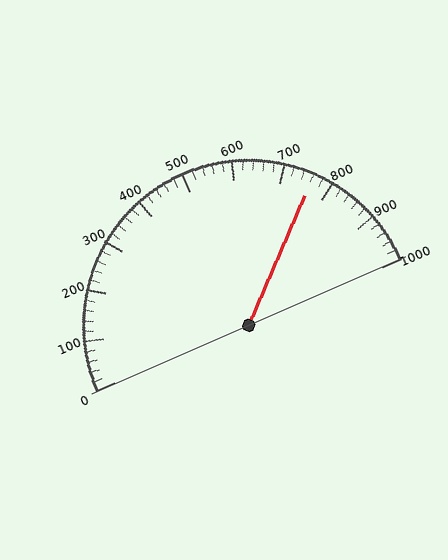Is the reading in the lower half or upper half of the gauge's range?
The reading is in the upper half of the range (0 to 1000).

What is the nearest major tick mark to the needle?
The nearest major tick mark is 800.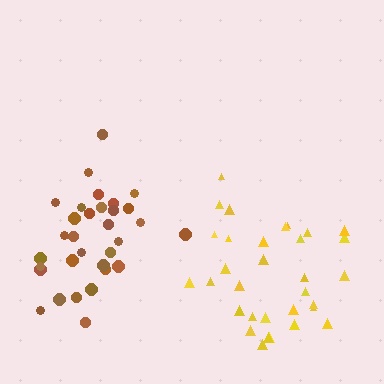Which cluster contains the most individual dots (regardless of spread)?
Yellow (32).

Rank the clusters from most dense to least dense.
brown, yellow.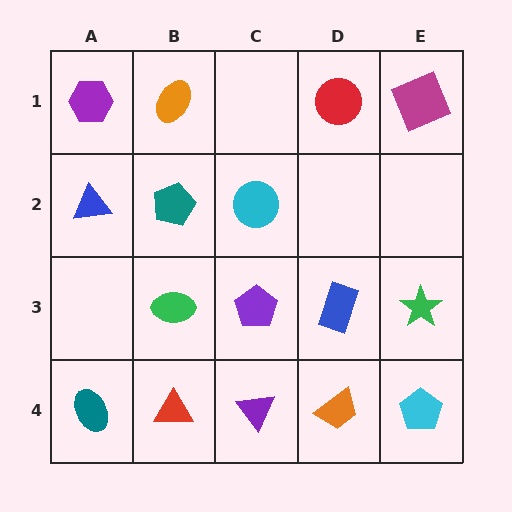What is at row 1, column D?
A red circle.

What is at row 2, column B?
A teal pentagon.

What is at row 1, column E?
A magenta square.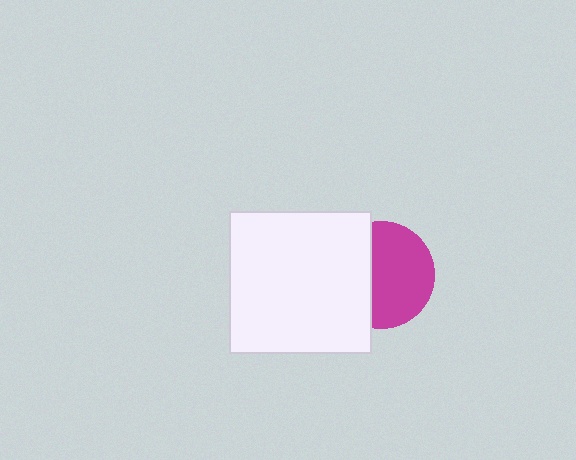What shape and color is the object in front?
The object in front is a white square.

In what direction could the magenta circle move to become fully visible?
The magenta circle could move right. That would shift it out from behind the white square entirely.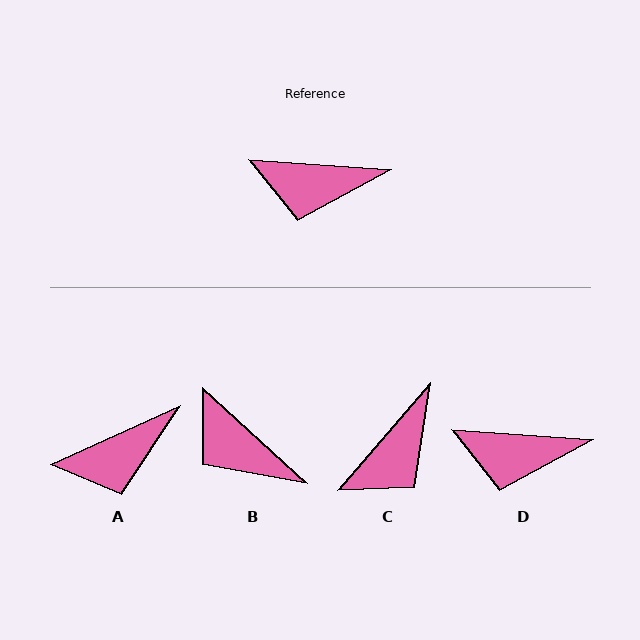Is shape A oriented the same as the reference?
No, it is off by about 28 degrees.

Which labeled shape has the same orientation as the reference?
D.